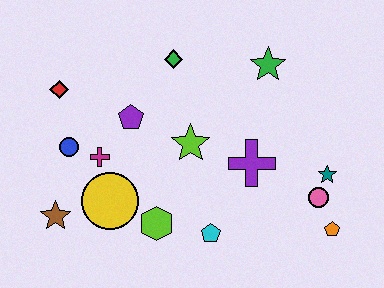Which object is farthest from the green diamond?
The orange pentagon is farthest from the green diamond.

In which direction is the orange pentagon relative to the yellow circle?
The orange pentagon is to the right of the yellow circle.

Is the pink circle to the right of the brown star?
Yes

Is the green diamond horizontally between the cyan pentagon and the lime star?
No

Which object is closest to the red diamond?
The blue circle is closest to the red diamond.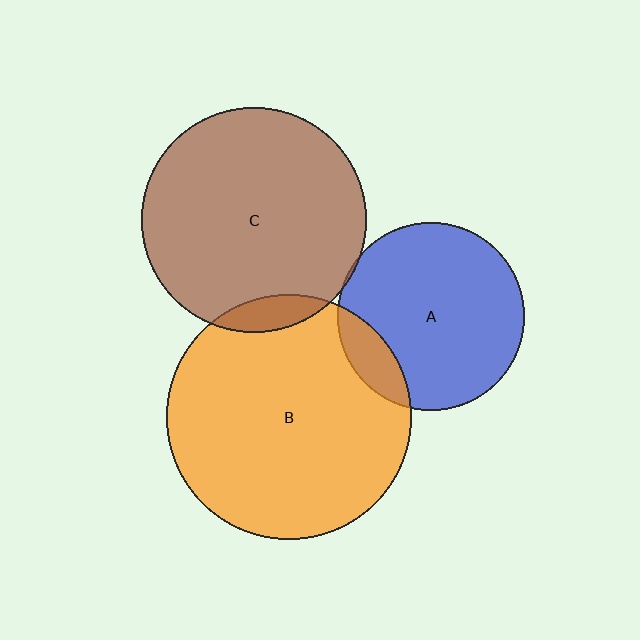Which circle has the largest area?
Circle B (orange).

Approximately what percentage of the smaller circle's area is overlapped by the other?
Approximately 5%.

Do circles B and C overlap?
Yes.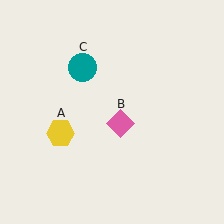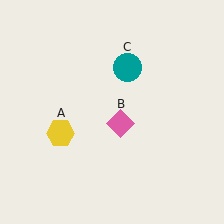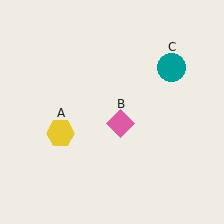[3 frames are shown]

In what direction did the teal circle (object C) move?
The teal circle (object C) moved right.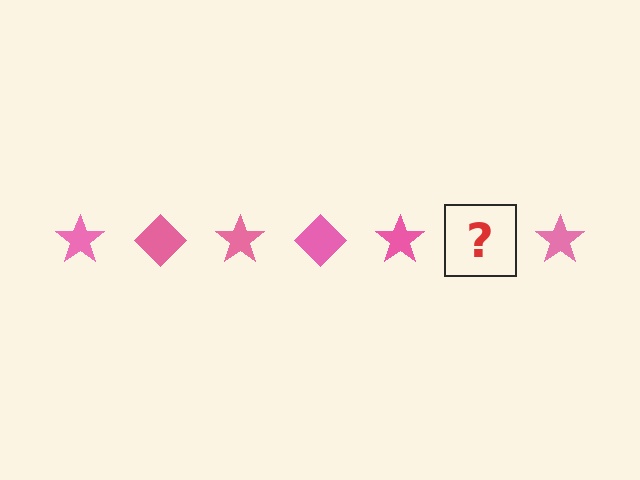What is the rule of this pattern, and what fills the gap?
The rule is that the pattern cycles through star, diamond shapes in pink. The gap should be filled with a pink diamond.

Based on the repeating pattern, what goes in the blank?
The blank should be a pink diamond.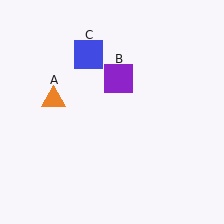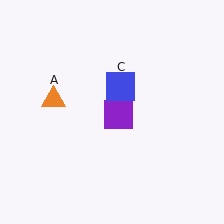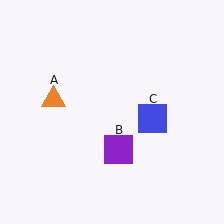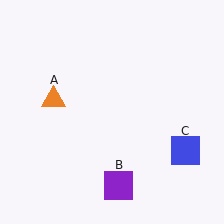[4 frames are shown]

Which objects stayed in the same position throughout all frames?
Orange triangle (object A) remained stationary.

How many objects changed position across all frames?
2 objects changed position: purple square (object B), blue square (object C).